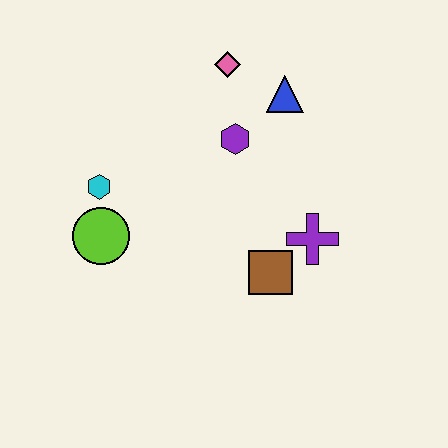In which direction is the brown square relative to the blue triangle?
The brown square is below the blue triangle.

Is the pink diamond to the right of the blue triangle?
No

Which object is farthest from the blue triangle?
The lime circle is farthest from the blue triangle.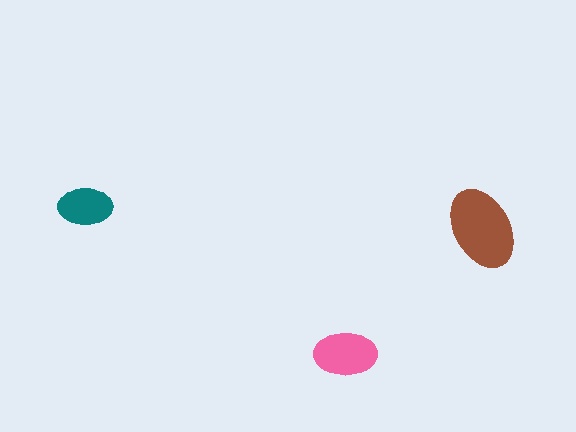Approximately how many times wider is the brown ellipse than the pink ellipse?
About 1.5 times wider.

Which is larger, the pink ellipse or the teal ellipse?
The pink one.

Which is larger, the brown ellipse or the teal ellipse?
The brown one.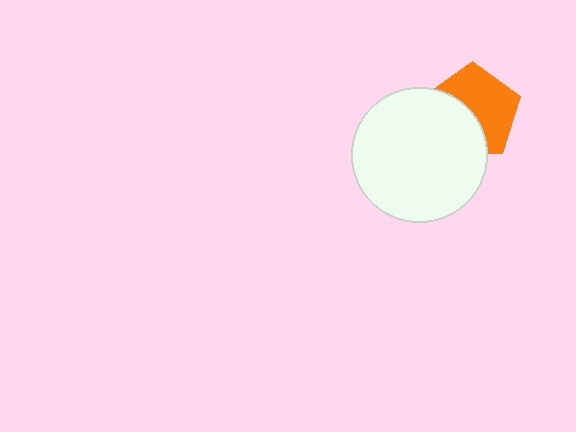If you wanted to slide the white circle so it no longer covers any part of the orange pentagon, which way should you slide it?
Slide it toward the lower-left — that is the most direct way to separate the two shapes.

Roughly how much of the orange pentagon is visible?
About half of it is visible (roughly 56%).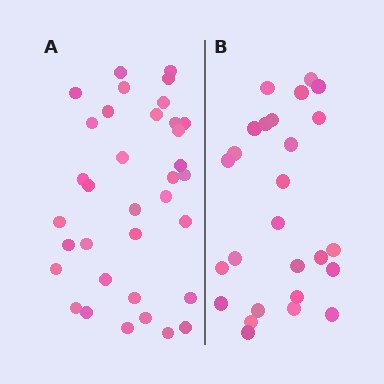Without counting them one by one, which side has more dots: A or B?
Region A (the left region) has more dots.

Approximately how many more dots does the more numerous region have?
Region A has roughly 8 or so more dots than region B.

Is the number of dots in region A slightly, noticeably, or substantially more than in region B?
Region A has noticeably more, but not dramatically so. The ratio is roughly 1.3 to 1.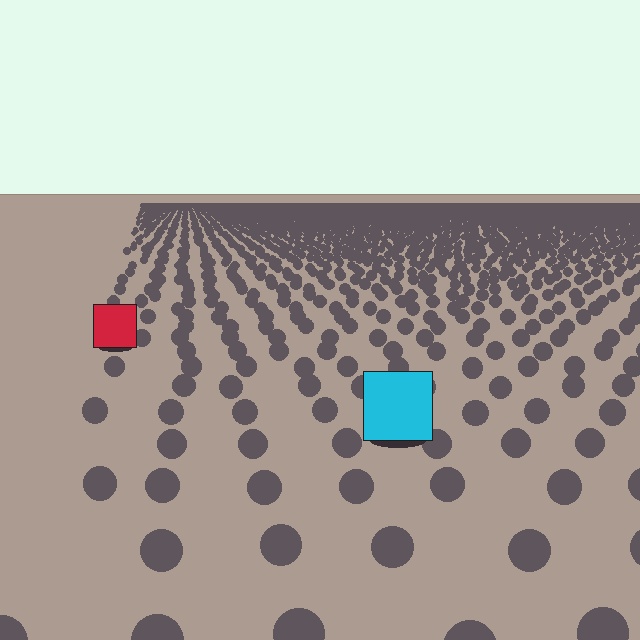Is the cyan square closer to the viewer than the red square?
Yes. The cyan square is closer — you can tell from the texture gradient: the ground texture is coarser near it.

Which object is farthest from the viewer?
The red square is farthest from the viewer. It appears smaller and the ground texture around it is denser.